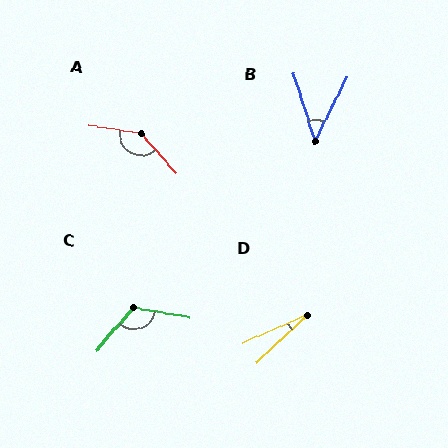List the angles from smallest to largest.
D (19°), B (44°), C (121°), A (139°).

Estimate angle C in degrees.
Approximately 121 degrees.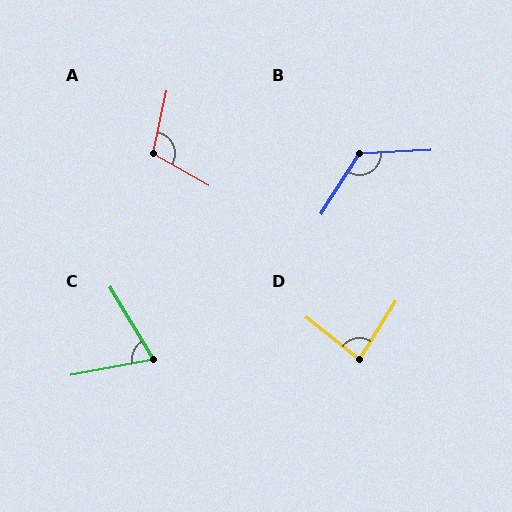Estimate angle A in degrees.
Approximately 107 degrees.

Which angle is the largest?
B, at approximately 125 degrees.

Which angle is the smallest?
C, at approximately 69 degrees.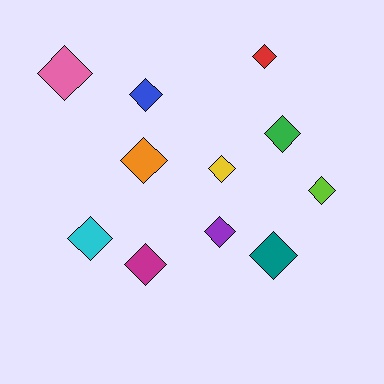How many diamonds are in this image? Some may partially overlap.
There are 11 diamonds.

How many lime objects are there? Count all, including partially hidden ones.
There is 1 lime object.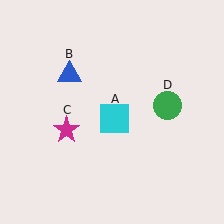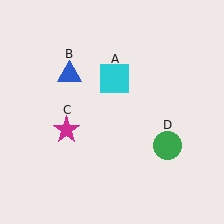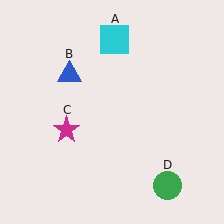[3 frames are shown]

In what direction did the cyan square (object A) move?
The cyan square (object A) moved up.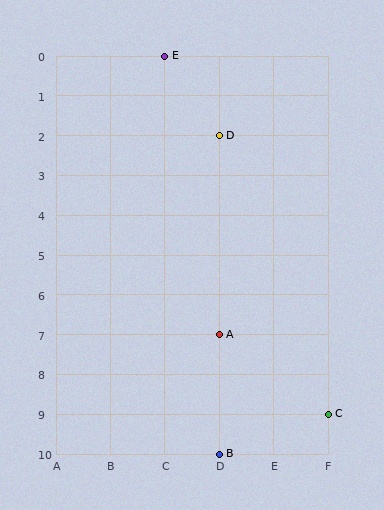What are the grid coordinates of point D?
Point D is at grid coordinates (D, 2).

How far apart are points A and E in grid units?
Points A and E are 1 column and 7 rows apart (about 7.1 grid units diagonally).